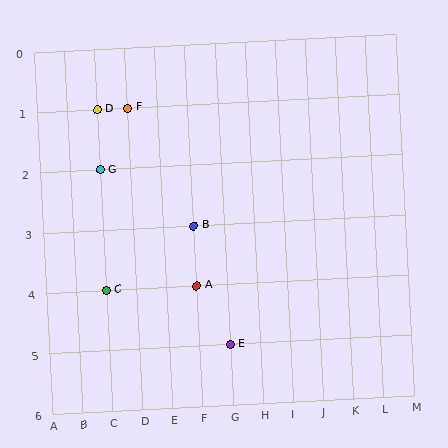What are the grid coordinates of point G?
Point G is at grid coordinates (C, 2).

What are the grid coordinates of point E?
Point E is at grid coordinates (G, 5).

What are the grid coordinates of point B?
Point B is at grid coordinates (F, 3).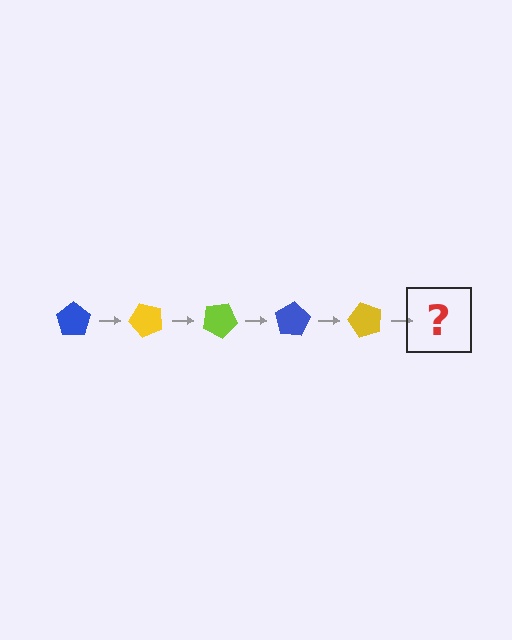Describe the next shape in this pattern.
It should be a lime pentagon, rotated 250 degrees from the start.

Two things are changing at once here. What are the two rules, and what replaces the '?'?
The two rules are that it rotates 50 degrees each step and the color cycles through blue, yellow, and lime. The '?' should be a lime pentagon, rotated 250 degrees from the start.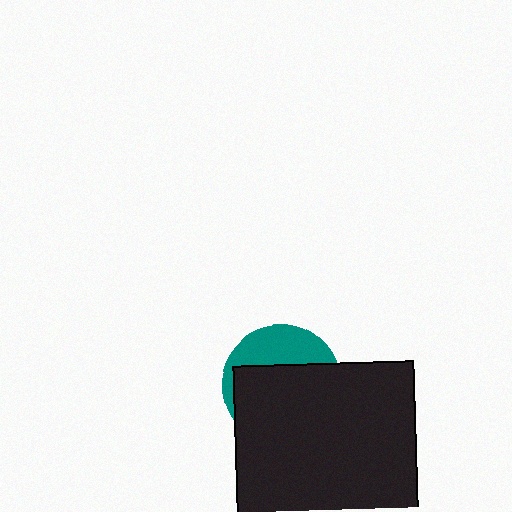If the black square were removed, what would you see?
You would see the complete teal circle.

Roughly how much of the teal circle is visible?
A small part of it is visible (roughly 34%).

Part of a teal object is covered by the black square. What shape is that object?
It is a circle.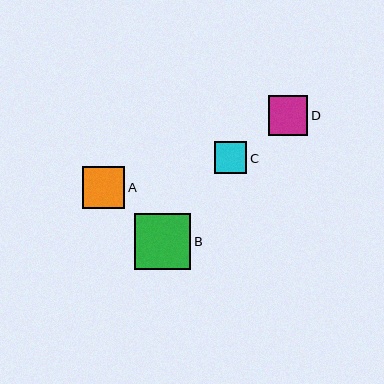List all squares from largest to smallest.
From largest to smallest: B, A, D, C.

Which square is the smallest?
Square C is the smallest with a size of approximately 32 pixels.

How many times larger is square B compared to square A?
Square B is approximately 1.3 times the size of square A.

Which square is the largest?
Square B is the largest with a size of approximately 56 pixels.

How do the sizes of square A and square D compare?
Square A and square D are approximately the same size.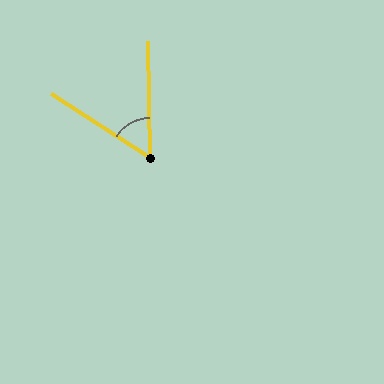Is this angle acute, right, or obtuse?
It is acute.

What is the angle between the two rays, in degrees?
Approximately 56 degrees.